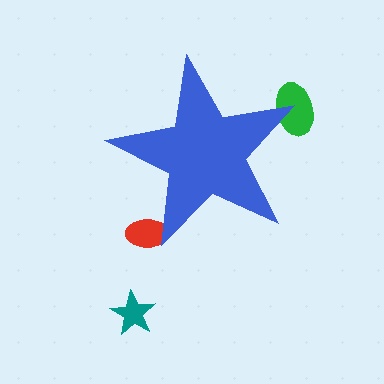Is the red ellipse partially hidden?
Yes, the red ellipse is partially hidden behind the blue star.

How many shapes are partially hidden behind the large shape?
2 shapes are partially hidden.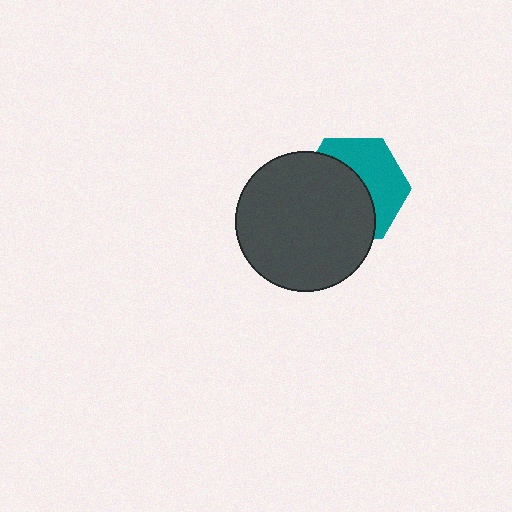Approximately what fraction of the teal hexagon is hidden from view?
Roughly 55% of the teal hexagon is hidden behind the dark gray circle.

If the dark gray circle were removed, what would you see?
You would see the complete teal hexagon.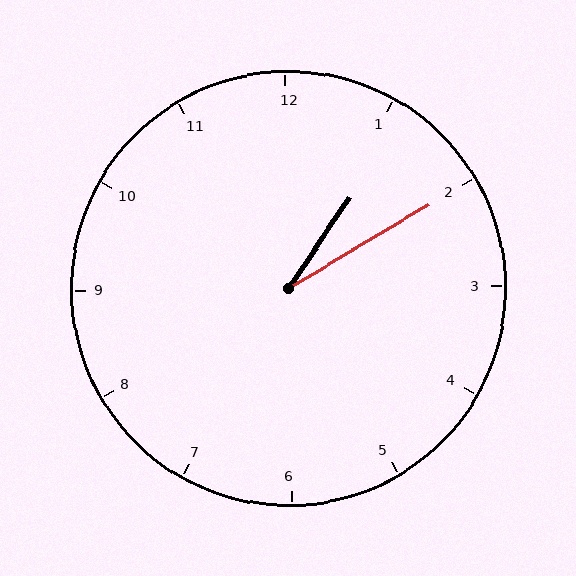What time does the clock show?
1:10.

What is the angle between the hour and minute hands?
Approximately 25 degrees.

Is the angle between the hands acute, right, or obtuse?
It is acute.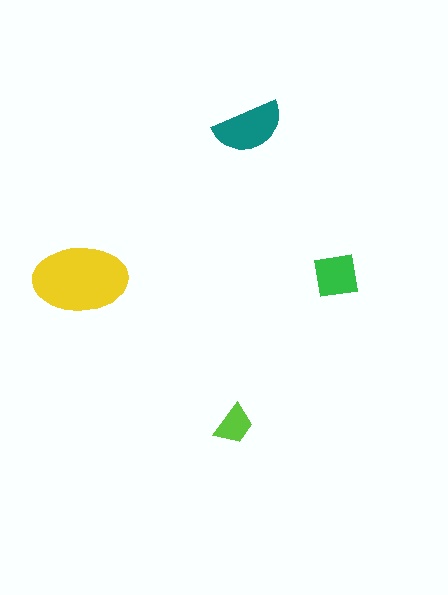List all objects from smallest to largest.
The lime trapezoid, the green square, the teal semicircle, the yellow ellipse.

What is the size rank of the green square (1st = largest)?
3rd.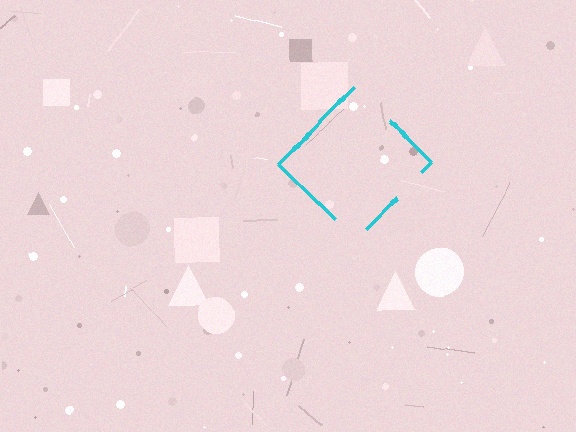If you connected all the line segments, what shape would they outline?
They would outline a diamond.